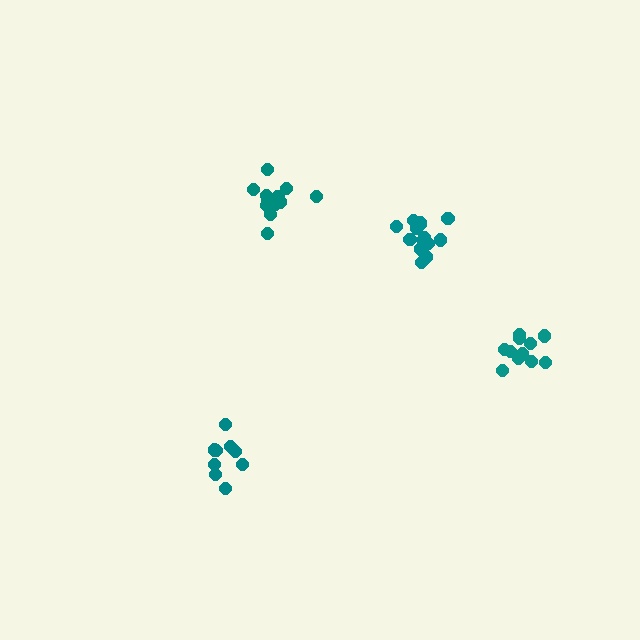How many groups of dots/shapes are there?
There are 4 groups.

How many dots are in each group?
Group 1: 9 dots, Group 2: 11 dots, Group 3: 14 dots, Group 4: 13 dots (47 total).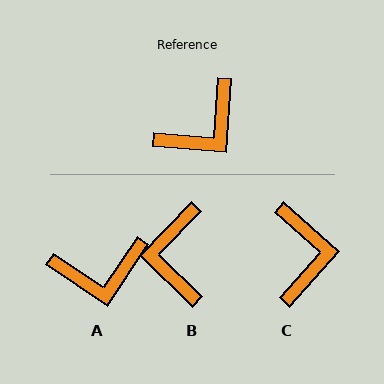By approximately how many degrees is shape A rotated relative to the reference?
Approximately 29 degrees clockwise.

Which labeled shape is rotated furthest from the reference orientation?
B, about 130 degrees away.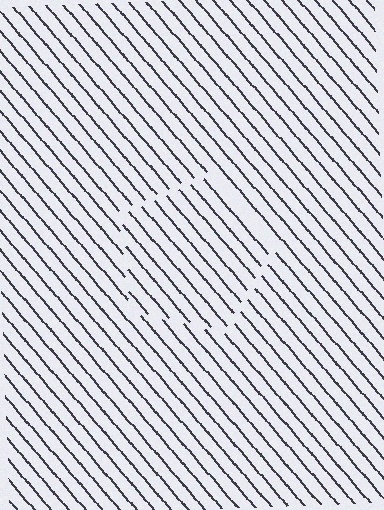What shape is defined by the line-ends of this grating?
An illusory pentagon. The interior of the shape contains the same grating, shifted by half a period — the contour is defined by the phase discontinuity where line-ends from the inner and outer gratings abut.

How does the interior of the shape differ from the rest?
The interior of the shape contains the same grating, shifted by half a period — the contour is defined by the phase discontinuity where line-ends from the inner and outer gratings abut.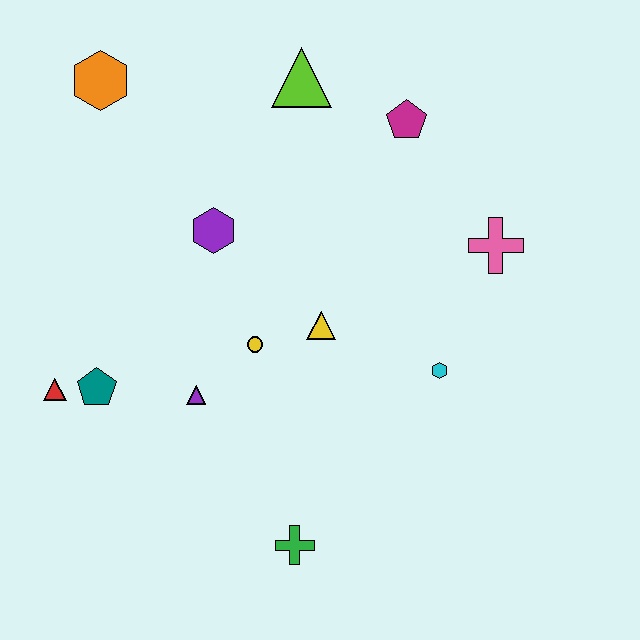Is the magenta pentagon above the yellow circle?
Yes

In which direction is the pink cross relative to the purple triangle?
The pink cross is to the right of the purple triangle.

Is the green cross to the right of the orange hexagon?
Yes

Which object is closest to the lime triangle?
The magenta pentagon is closest to the lime triangle.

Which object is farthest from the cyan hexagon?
The orange hexagon is farthest from the cyan hexagon.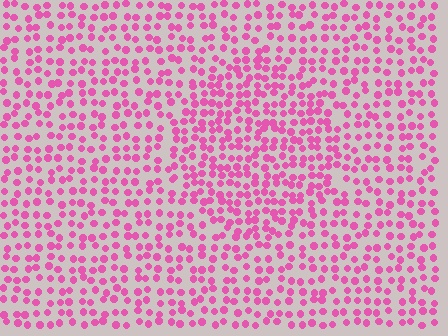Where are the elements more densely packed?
The elements are more densely packed inside the circle boundary.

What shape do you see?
I see a circle.